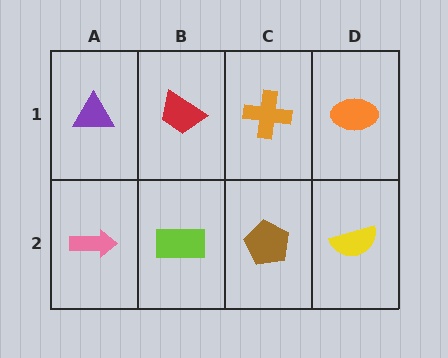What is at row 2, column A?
A pink arrow.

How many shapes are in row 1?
4 shapes.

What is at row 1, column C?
An orange cross.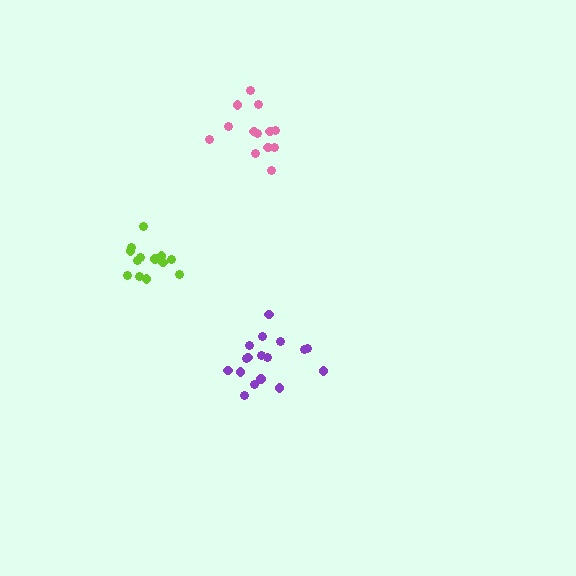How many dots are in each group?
Group 1: 13 dots, Group 2: 13 dots, Group 3: 17 dots (43 total).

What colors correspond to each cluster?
The clusters are colored: lime, pink, purple.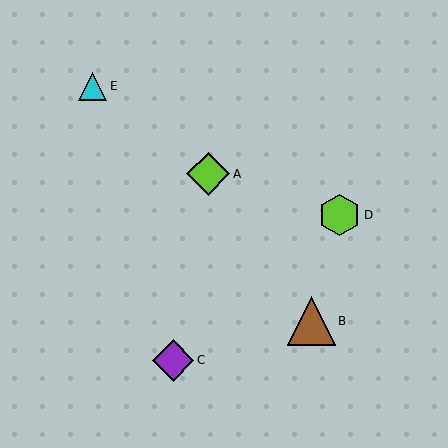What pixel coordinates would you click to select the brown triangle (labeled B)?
Click at (311, 321) to select the brown triangle B.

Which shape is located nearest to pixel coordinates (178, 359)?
The purple diamond (labeled C) at (173, 360) is nearest to that location.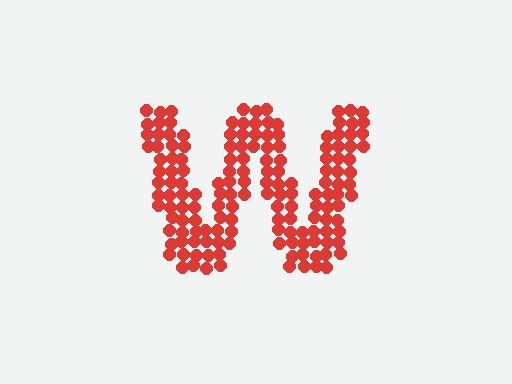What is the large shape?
The large shape is the letter W.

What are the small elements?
The small elements are circles.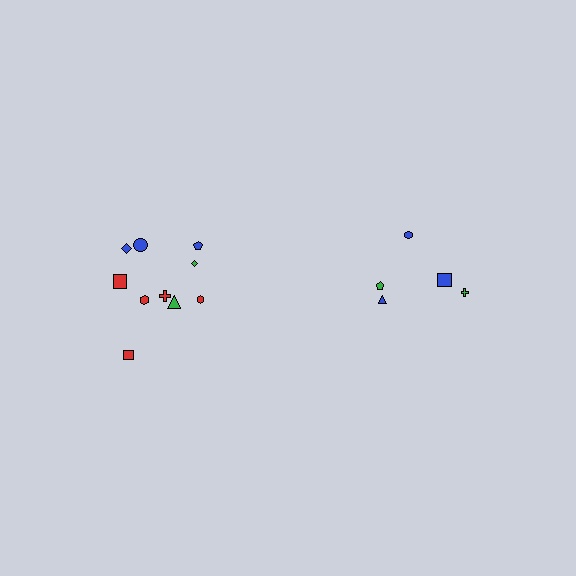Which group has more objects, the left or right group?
The left group.